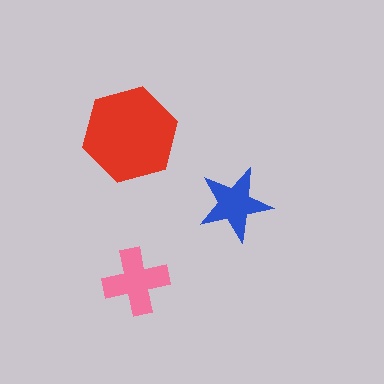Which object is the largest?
The red hexagon.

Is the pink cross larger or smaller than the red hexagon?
Smaller.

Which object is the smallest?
The blue star.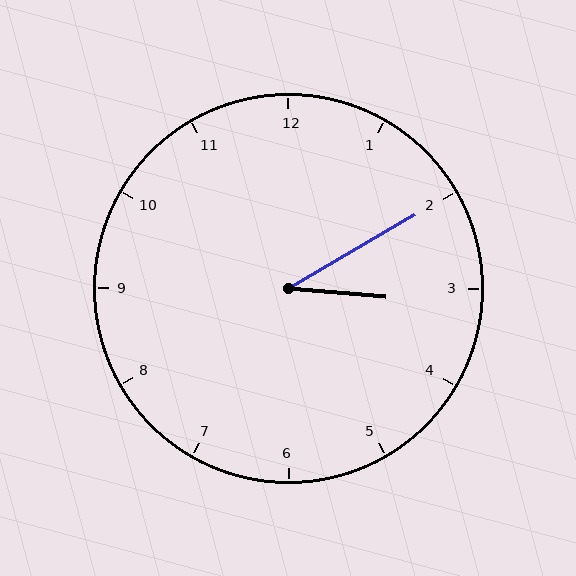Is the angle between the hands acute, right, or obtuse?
It is acute.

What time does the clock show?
3:10.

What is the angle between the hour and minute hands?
Approximately 35 degrees.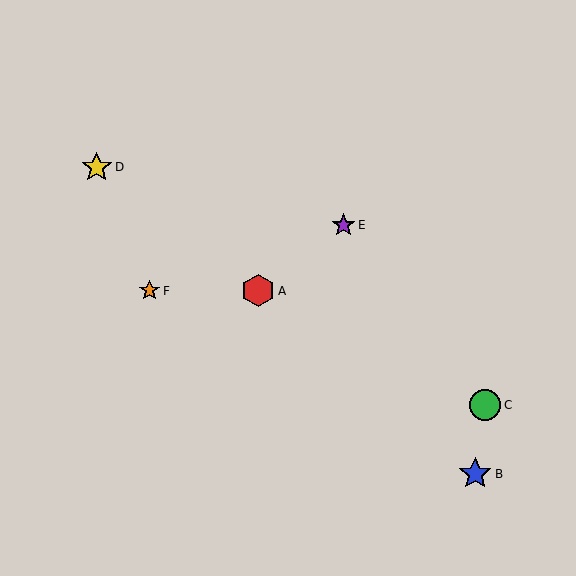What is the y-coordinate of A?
Object A is at y≈291.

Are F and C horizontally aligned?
No, F is at y≈291 and C is at y≈405.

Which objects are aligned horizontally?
Objects A, F are aligned horizontally.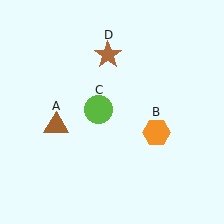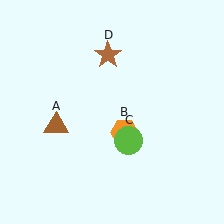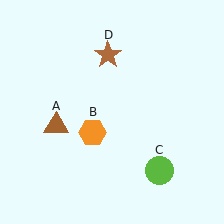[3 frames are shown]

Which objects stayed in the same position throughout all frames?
Brown triangle (object A) and brown star (object D) remained stationary.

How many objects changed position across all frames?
2 objects changed position: orange hexagon (object B), lime circle (object C).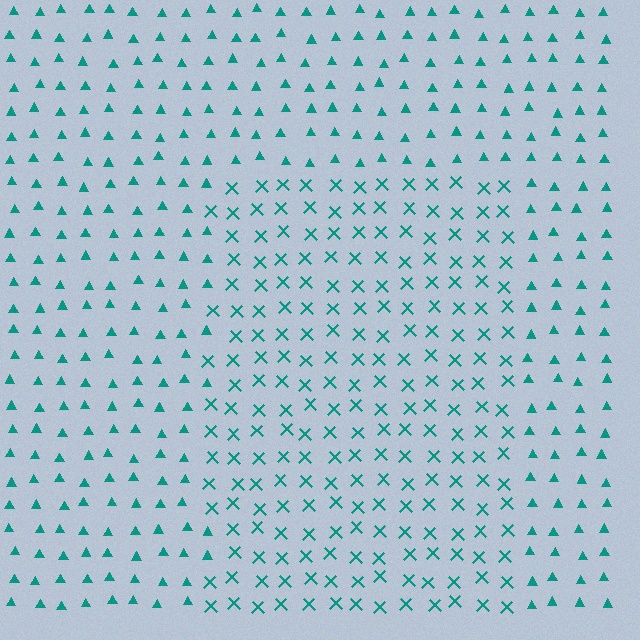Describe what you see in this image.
The image is filled with small teal elements arranged in a uniform grid. A rectangle-shaped region contains X marks, while the surrounding area contains triangles. The boundary is defined purely by the change in element shape.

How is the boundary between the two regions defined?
The boundary is defined by a change in element shape: X marks inside vs. triangles outside. All elements share the same color and spacing.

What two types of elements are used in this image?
The image uses X marks inside the rectangle region and triangles outside it.